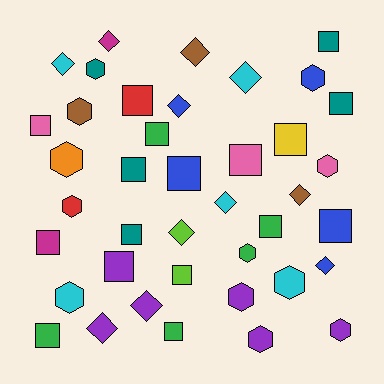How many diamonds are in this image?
There are 11 diamonds.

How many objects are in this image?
There are 40 objects.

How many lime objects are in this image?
There are 2 lime objects.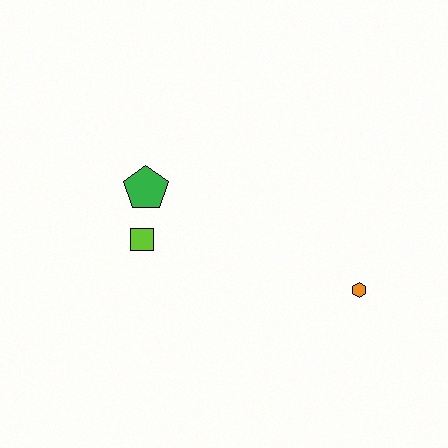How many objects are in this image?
There are 3 objects.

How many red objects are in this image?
There are no red objects.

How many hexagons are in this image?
There is 1 hexagon.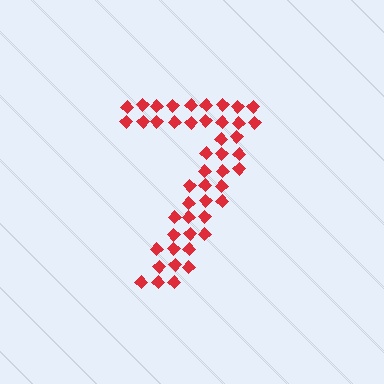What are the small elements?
The small elements are diamonds.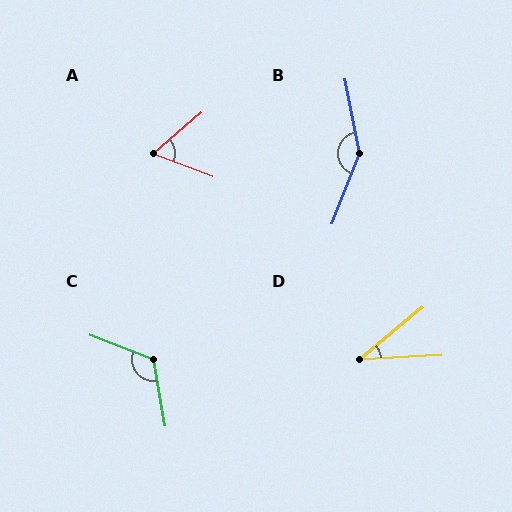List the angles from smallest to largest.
D (36°), A (61°), C (121°), B (148°).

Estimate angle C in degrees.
Approximately 121 degrees.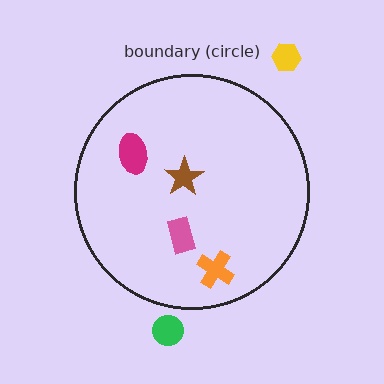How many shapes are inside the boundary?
4 inside, 2 outside.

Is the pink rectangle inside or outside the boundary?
Inside.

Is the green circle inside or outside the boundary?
Outside.